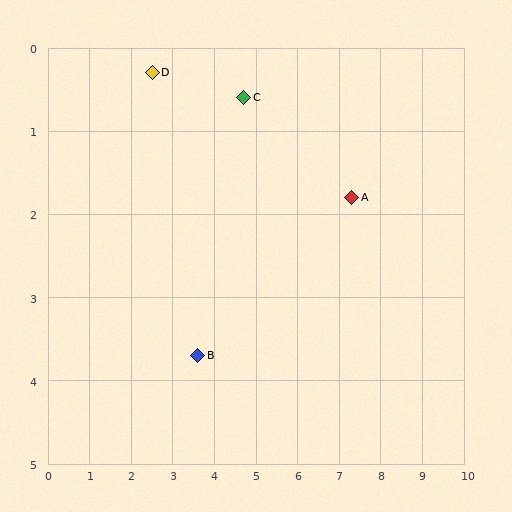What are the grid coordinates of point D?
Point D is at approximately (2.5, 0.3).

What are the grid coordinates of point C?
Point C is at approximately (4.7, 0.6).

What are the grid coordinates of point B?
Point B is at approximately (3.6, 3.7).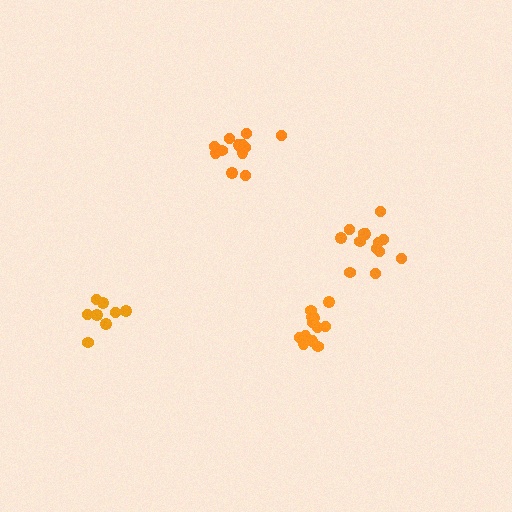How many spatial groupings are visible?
There are 4 spatial groupings.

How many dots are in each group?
Group 1: 12 dots, Group 2: 12 dots, Group 3: 13 dots, Group 4: 8 dots (45 total).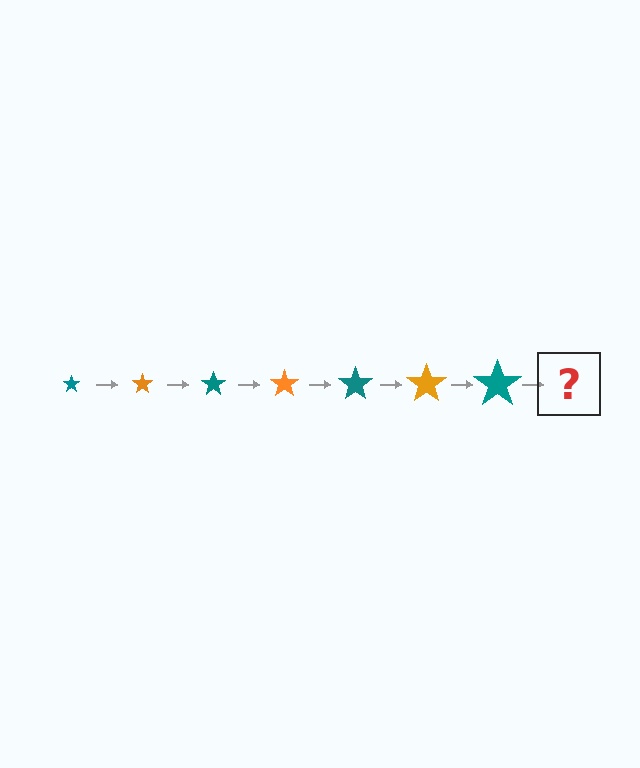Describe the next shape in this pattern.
It should be an orange star, larger than the previous one.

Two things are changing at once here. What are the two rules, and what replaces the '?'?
The two rules are that the star grows larger each step and the color cycles through teal and orange. The '?' should be an orange star, larger than the previous one.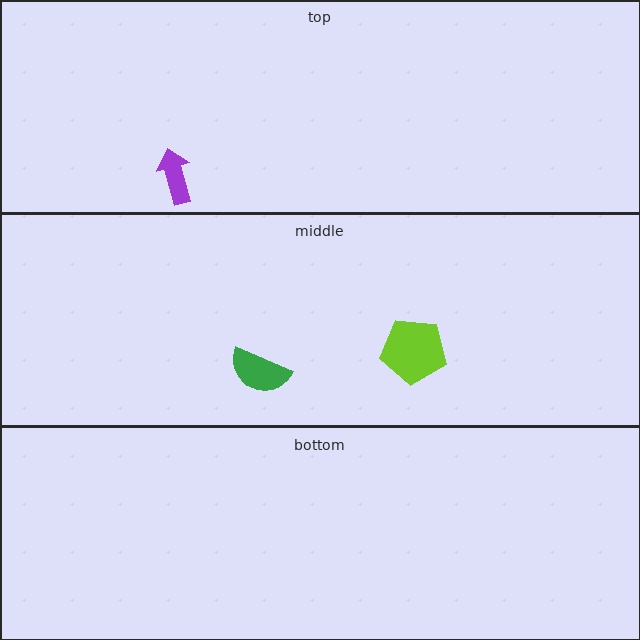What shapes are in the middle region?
The lime pentagon, the green semicircle.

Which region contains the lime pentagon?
The middle region.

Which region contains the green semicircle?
The middle region.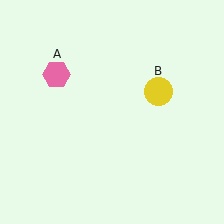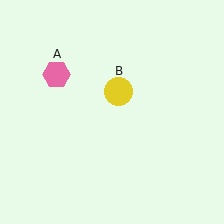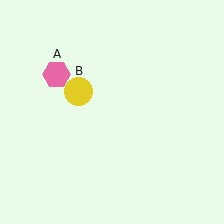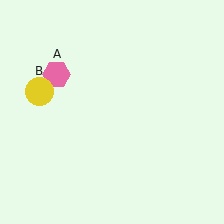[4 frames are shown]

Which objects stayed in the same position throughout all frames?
Pink hexagon (object A) remained stationary.